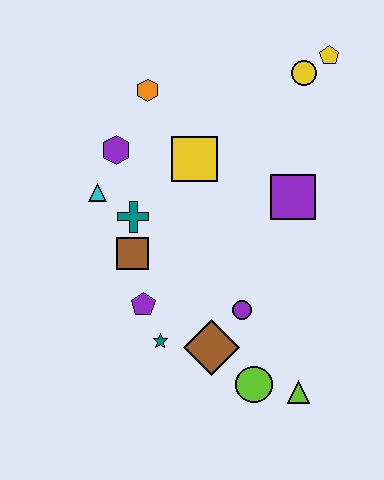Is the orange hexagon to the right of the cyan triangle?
Yes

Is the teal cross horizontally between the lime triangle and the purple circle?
No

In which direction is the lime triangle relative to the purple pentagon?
The lime triangle is to the right of the purple pentagon.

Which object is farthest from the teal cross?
The yellow pentagon is farthest from the teal cross.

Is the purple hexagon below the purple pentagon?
No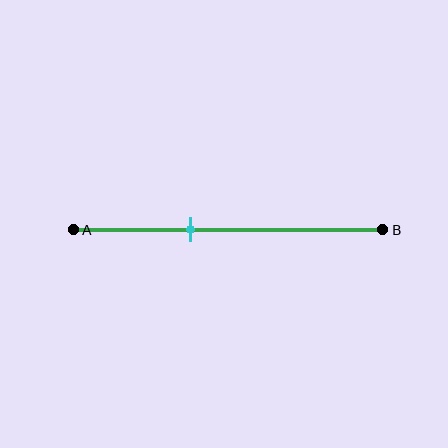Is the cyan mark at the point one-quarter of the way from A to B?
No, the mark is at about 40% from A, not at the 25% one-quarter point.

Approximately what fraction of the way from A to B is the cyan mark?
The cyan mark is approximately 40% of the way from A to B.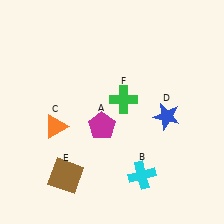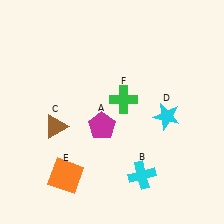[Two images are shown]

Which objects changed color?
C changed from orange to brown. D changed from blue to cyan. E changed from brown to orange.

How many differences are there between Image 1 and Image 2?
There are 3 differences between the two images.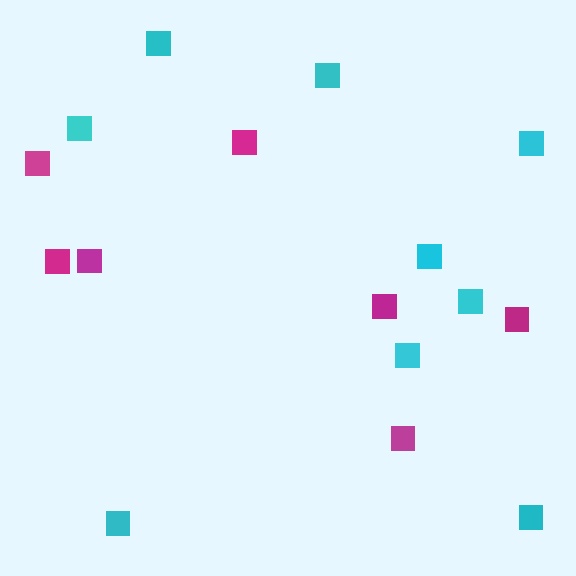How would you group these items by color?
There are 2 groups: one group of cyan squares (9) and one group of magenta squares (7).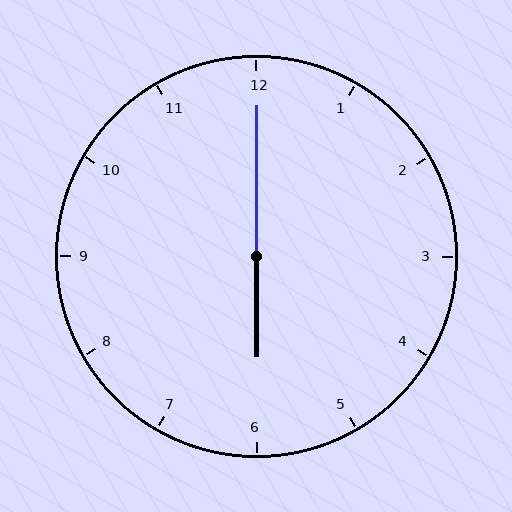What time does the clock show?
6:00.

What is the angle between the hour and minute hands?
Approximately 180 degrees.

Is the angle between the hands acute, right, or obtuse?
It is obtuse.